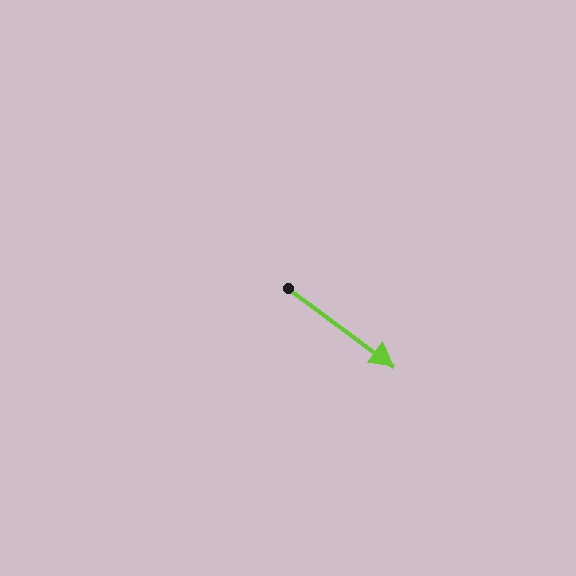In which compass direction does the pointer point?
Southeast.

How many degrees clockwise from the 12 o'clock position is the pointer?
Approximately 126 degrees.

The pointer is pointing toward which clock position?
Roughly 4 o'clock.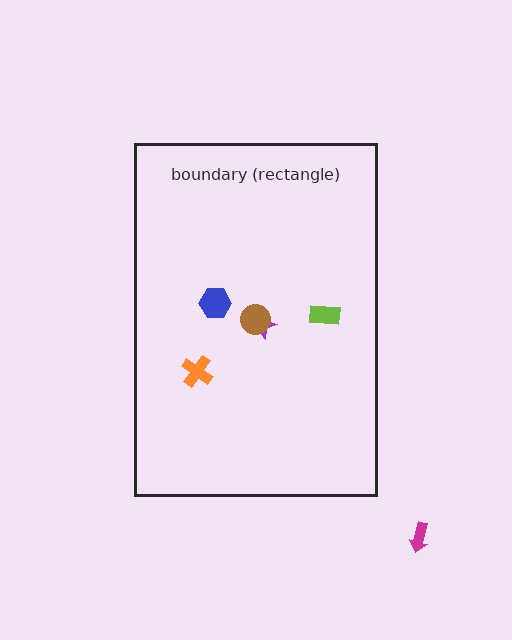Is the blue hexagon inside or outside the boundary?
Inside.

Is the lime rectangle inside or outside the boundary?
Inside.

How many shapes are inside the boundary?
5 inside, 1 outside.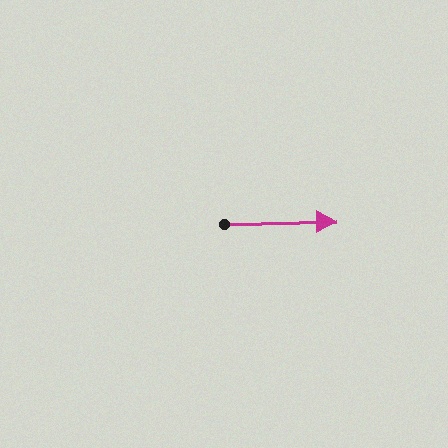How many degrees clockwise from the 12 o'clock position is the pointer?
Approximately 89 degrees.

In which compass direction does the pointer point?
East.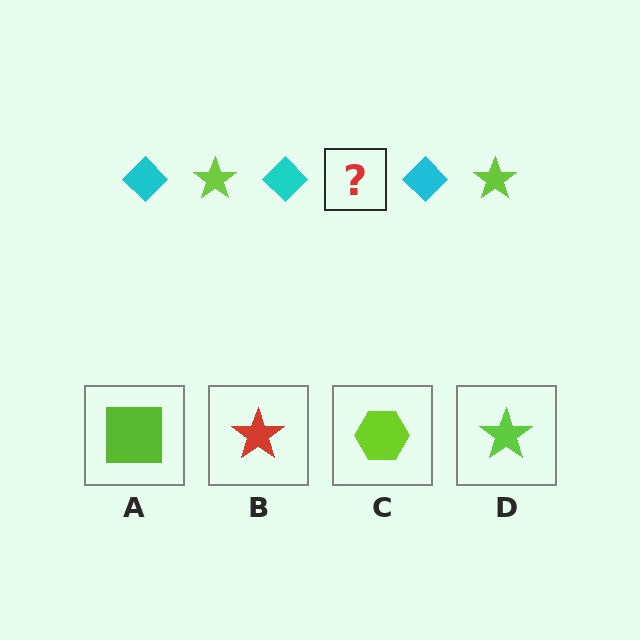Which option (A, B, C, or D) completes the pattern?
D.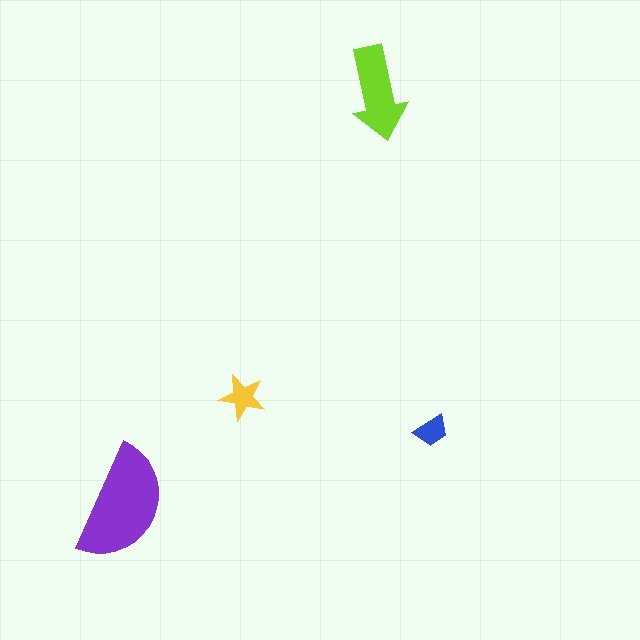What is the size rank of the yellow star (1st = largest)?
3rd.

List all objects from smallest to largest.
The blue trapezoid, the yellow star, the lime arrow, the purple semicircle.